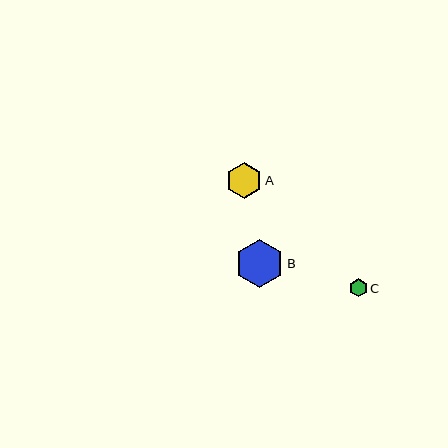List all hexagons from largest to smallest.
From largest to smallest: B, A, C.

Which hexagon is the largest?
Hexagon B is the largest with a size of approximately 48 pixels.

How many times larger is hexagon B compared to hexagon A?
Hexagon B is approximately 1.3 times the size of hexagon A.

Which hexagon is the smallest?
Hexagon C is the smallest with a size of approximately 18 pixels.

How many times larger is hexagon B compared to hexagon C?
Hexagon B is approximately 2.7 times the size of hexagon C.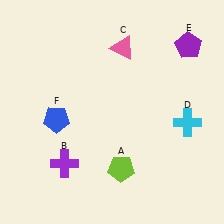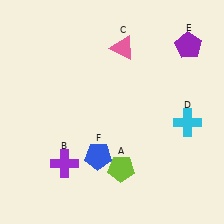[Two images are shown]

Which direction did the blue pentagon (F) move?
The blue pentagon (F) moved right.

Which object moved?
The blue pentagon (F) moved right.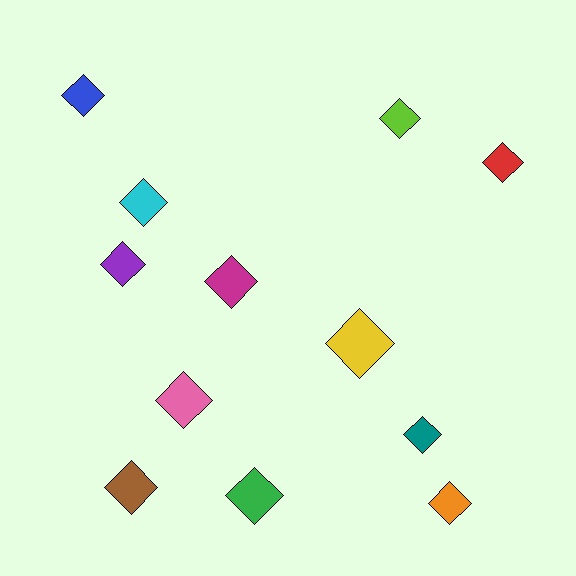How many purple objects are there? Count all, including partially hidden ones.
There is 1 purple object.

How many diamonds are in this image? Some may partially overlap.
There are 12 diamonds.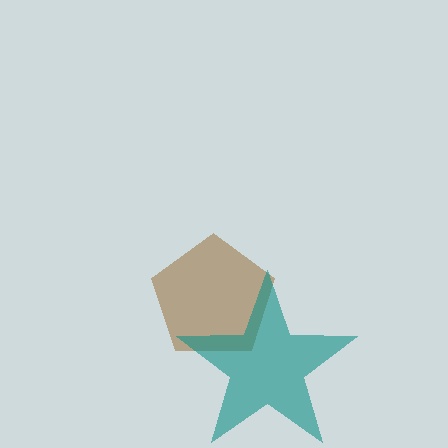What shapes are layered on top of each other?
The layered shapes are: a brown pentagon, a teal star.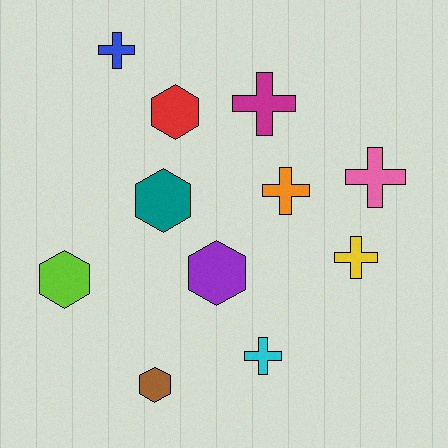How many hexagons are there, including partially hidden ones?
There are 5 hexagons.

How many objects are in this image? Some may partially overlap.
There are 11 objects.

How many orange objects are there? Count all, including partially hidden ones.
There is 1 orange object.